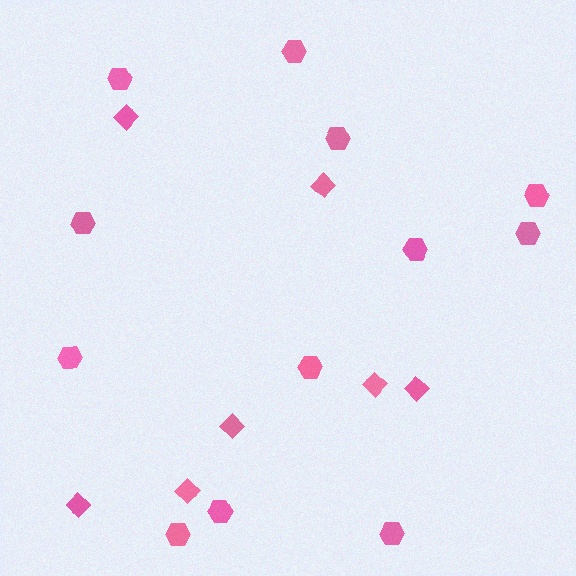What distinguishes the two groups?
There are 2 groups: one group of hexagons (12) and one group of diamonds (7).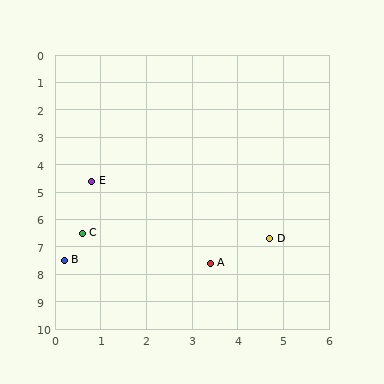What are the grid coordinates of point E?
Point E is at approximately (0.8, 4.6).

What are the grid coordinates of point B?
Point B is at approximately (0.2, 7.5).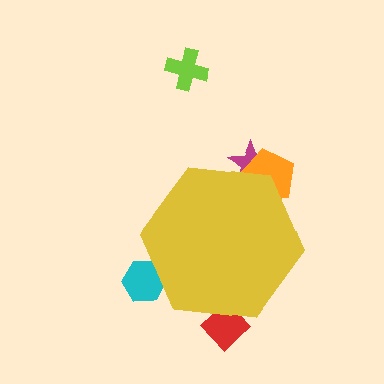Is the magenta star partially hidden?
Yes, the magenta star is partially hidden behind the yellow hexagon.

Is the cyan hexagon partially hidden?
Yes, the cyan hexagon is partially hidden behind the yellow hexagon.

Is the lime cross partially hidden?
No, the lime cross is fully visible.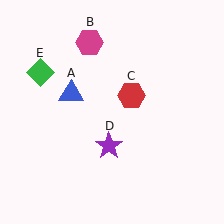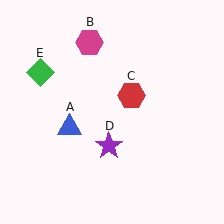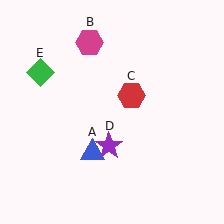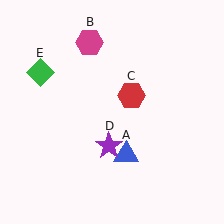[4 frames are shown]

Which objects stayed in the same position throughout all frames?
Magenta hexagon (object B) and red hexagon (object C) and purple star (object D) and green diamond (object E) remained stationary.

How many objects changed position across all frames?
1 object changed position: blue triangle (object A).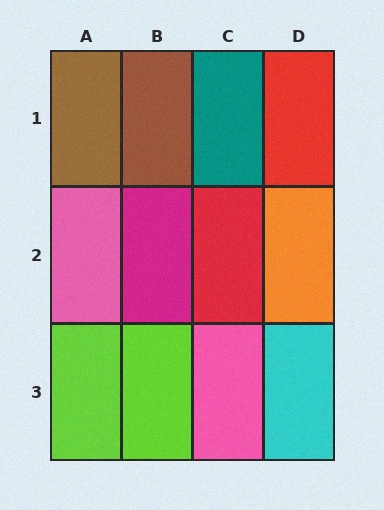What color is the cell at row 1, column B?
Brown.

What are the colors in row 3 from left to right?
Lime, lime, pink, cyan.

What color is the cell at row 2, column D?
Orange.